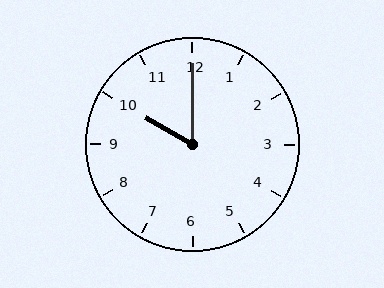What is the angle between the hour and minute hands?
Approximately 60 degrees.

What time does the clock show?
10:00.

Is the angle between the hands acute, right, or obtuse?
It is acute.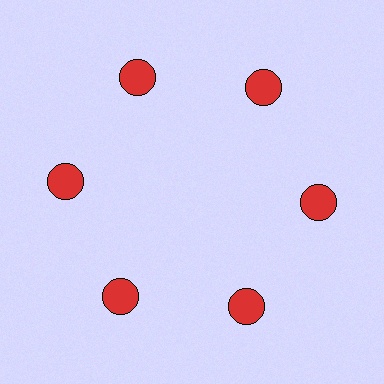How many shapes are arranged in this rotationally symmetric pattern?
There are 6 shapes, arranged in 6 groups of 1.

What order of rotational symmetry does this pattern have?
This pattern has 6-fold rotational symmetry.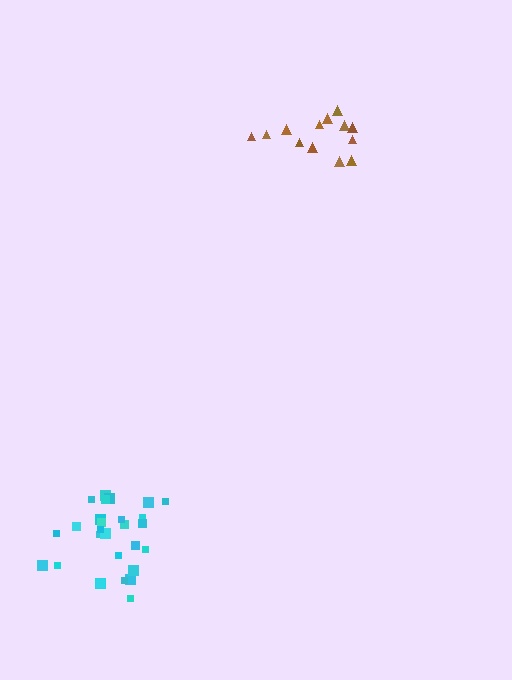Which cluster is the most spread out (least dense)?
Brown.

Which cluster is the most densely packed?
Cyan.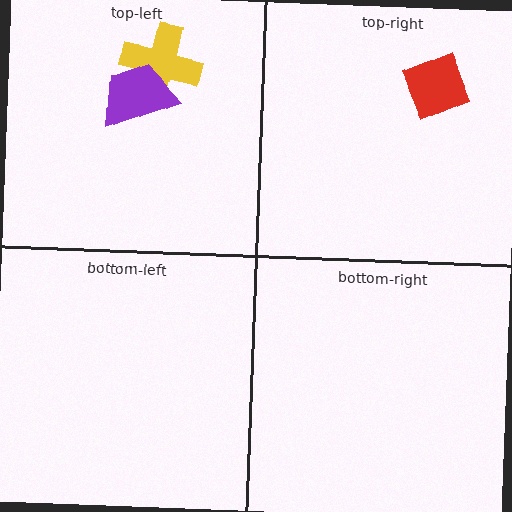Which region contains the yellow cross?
The top-left region.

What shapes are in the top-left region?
The yellow cross, the purple trapezoid.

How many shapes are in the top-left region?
2.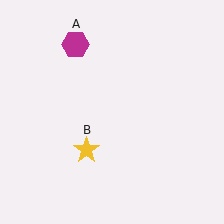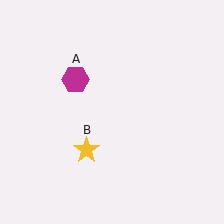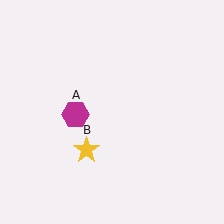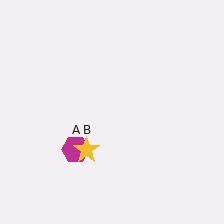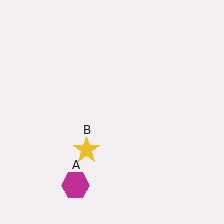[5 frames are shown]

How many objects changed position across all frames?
1 object changed position: magenta hexagon (object A).